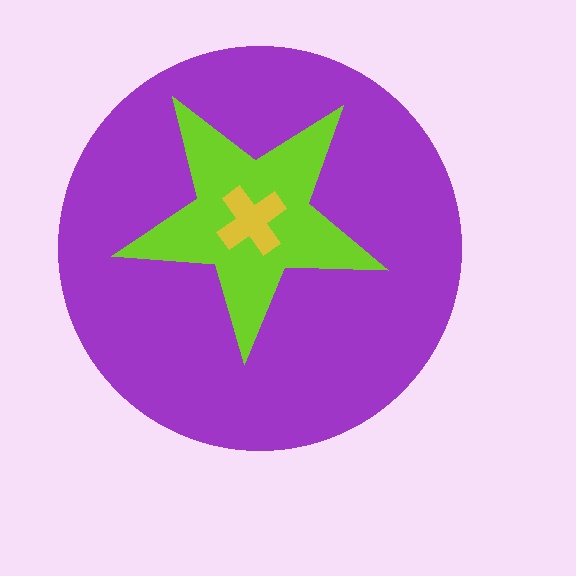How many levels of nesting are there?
3.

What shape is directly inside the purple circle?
The lime star.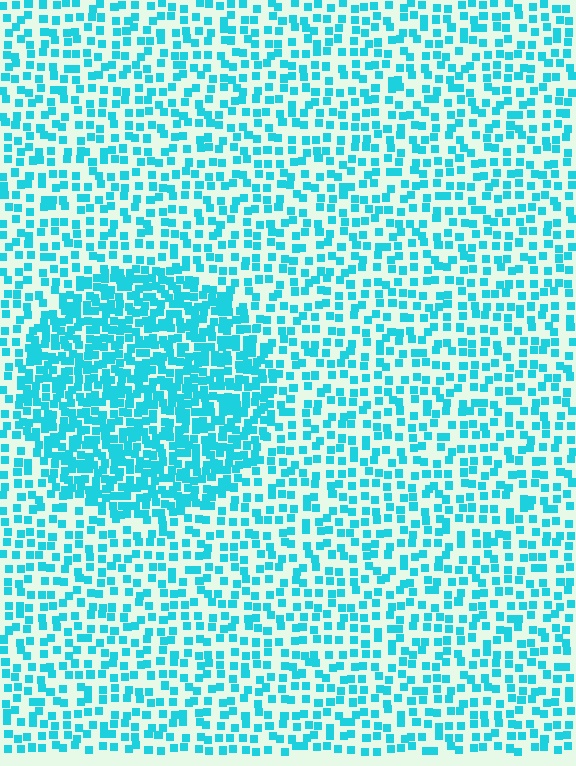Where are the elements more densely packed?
The elements are more densely packed inside the circle boundary.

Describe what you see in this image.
The image contains small cyan elements arranged at two different densities. A circle-shaped region is visible where the elements are more densely packed than the surrounding area.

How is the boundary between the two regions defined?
The boundary is defined by a change in element density (approximately 2.1x ratio). All elements are the same color, size, and shape.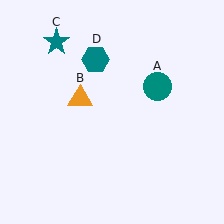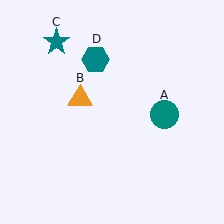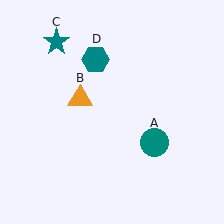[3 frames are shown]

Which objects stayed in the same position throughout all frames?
Orange triangle (object B) and teal star (object C) and teal hexagon (object D) remained stationary.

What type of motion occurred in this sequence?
The teal circle (object A) rotated clockwise around the center of the scene.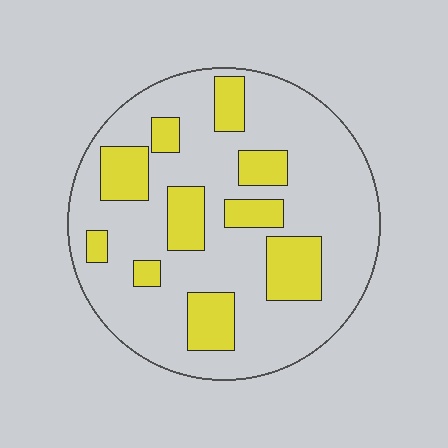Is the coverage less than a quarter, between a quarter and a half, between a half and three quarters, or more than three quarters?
Between a quarter and a half.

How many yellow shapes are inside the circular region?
10.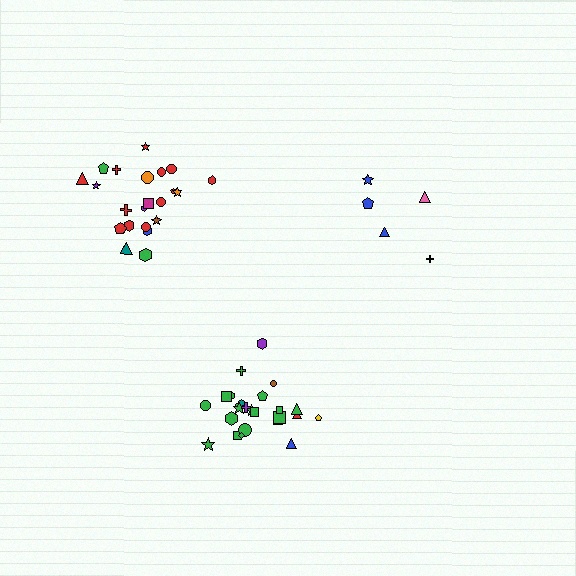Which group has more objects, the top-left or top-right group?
The top-left group.